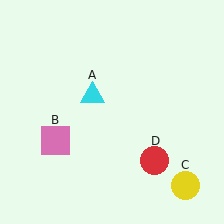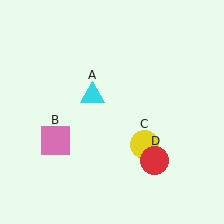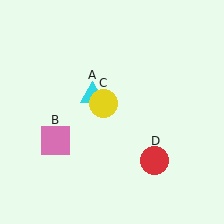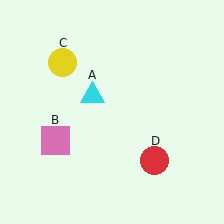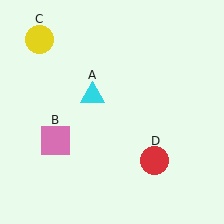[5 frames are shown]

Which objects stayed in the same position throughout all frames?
Cyan triangle (object A) and pink square (object B) and red circle (object D) remained stationary.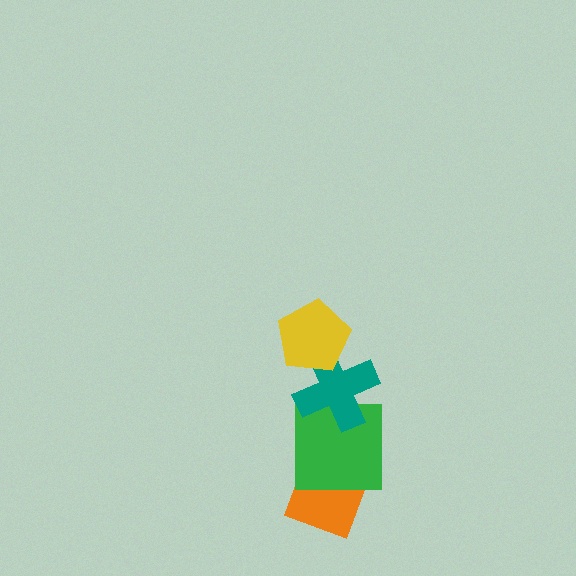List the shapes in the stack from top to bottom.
From top to bottom: the yellow pentagon, the teal cross, the green square, the orange diamond.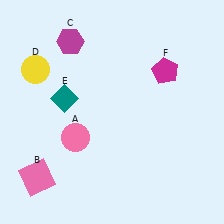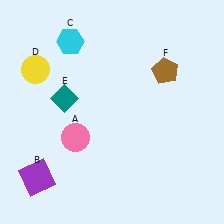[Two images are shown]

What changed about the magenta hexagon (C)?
In Image 1, C is magenta. In Image 2, it changed to cyan.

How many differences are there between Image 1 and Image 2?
There are 3 differences between the two images.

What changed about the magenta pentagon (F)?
In Image 1, F is magenta. In Image 2, it changed to brown.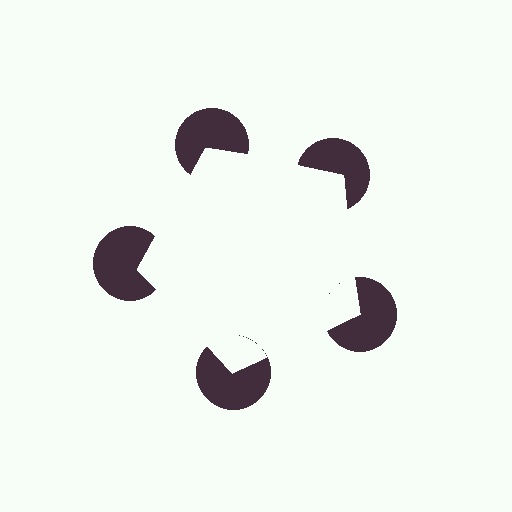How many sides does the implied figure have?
5 sides.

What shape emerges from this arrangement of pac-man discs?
An illusory pentagon — its edges are inferred from the aligned wedge cuts in the pac-man discs, not physically drawn.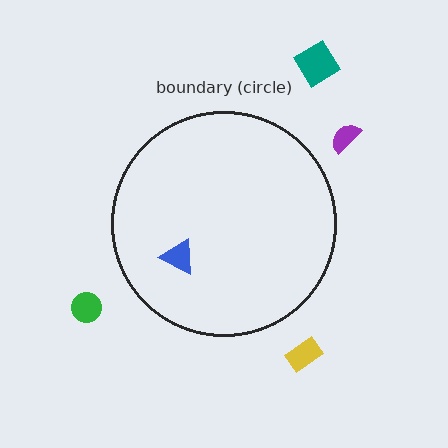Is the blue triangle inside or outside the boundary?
Inside.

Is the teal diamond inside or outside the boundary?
Outside.